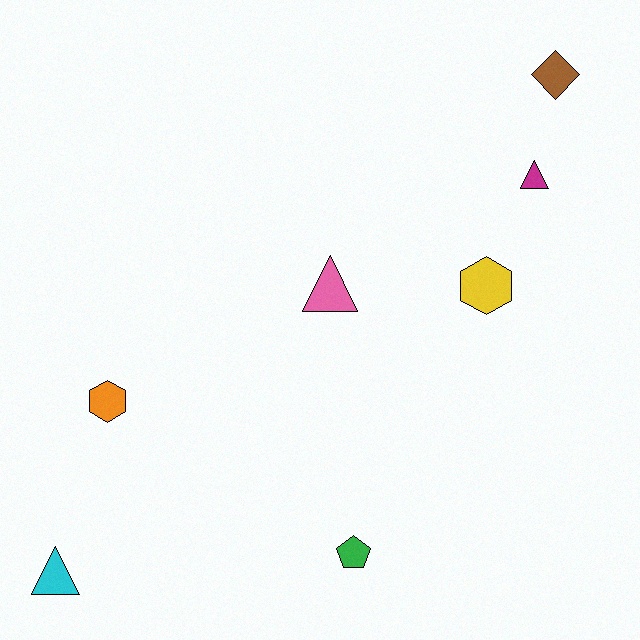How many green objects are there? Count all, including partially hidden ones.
There is 1 green object.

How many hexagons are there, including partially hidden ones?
There are 2 hexagons.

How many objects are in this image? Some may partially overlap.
There are 7 objects.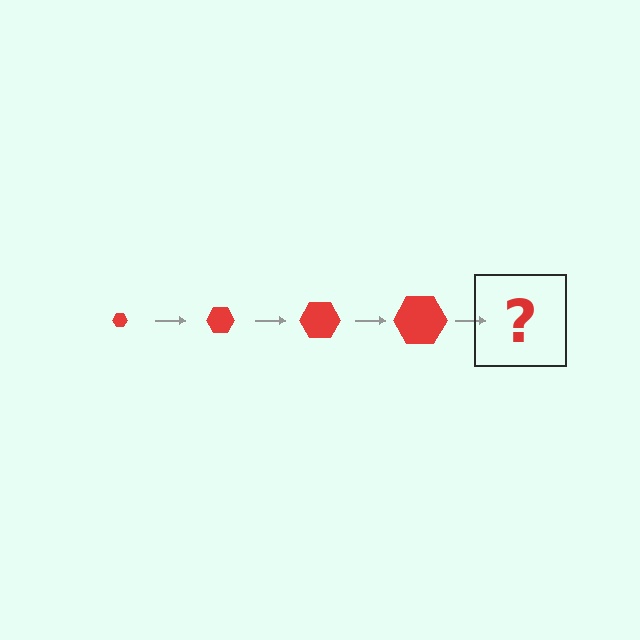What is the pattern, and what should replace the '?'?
The pattern is that the hexagon gets progressively larger each step. The '?' should be a red hexagon, larger than the previous one.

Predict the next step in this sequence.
The next step is a red hexagon, larger than the previous one.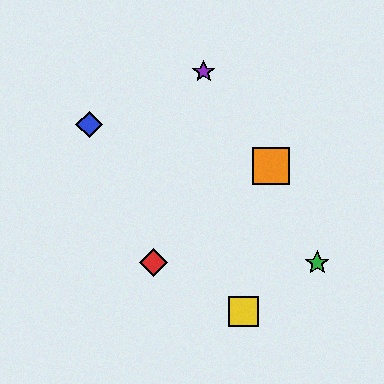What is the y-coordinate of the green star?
The green star is at y≈263.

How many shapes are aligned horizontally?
2 shapes (the red diamond, the green star) are aligned horizontally.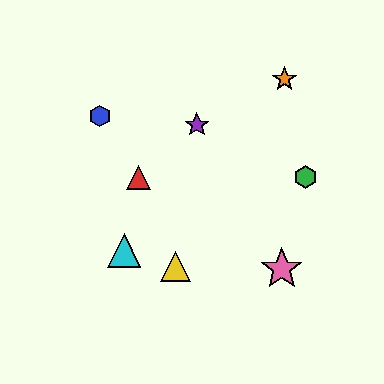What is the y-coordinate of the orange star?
The orange star is at y≈79.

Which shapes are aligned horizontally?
The red triangle, the green hexagon are aligned horizontally.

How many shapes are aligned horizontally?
2 shapes (the red triangle, the green hexagon) are aligned horizontally.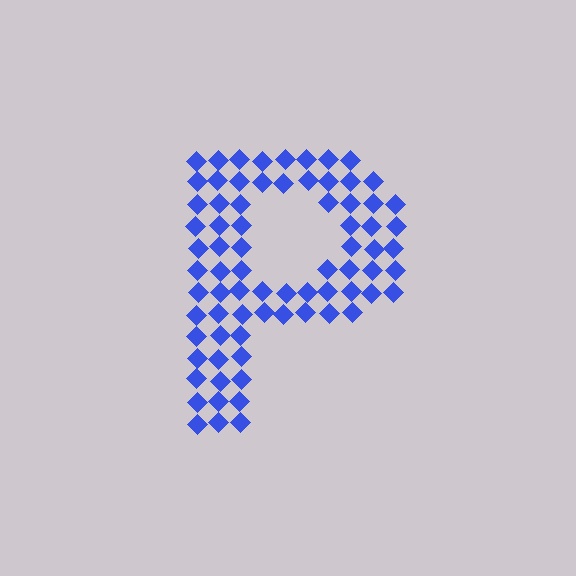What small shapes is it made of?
It is made of small diamonds.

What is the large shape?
The large shape is the letter P.